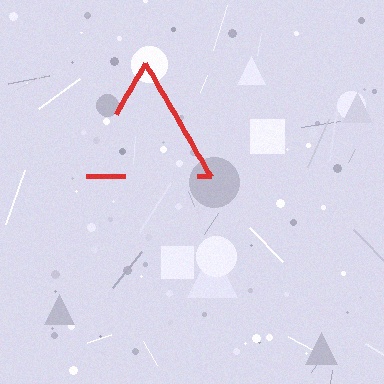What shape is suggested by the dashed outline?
The dashed outline suggests a triangle.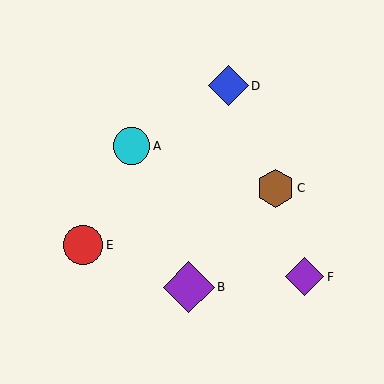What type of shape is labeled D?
Shape D is a blue diamond.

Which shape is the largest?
The purple diamond (labeled B) is the largest.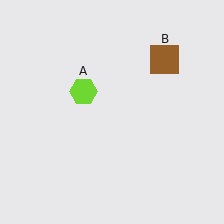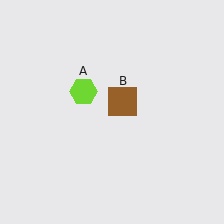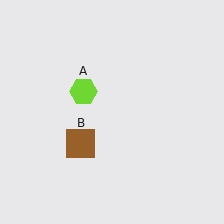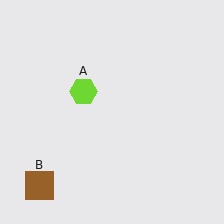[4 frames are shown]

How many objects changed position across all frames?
1 object changed position: brown square (object B).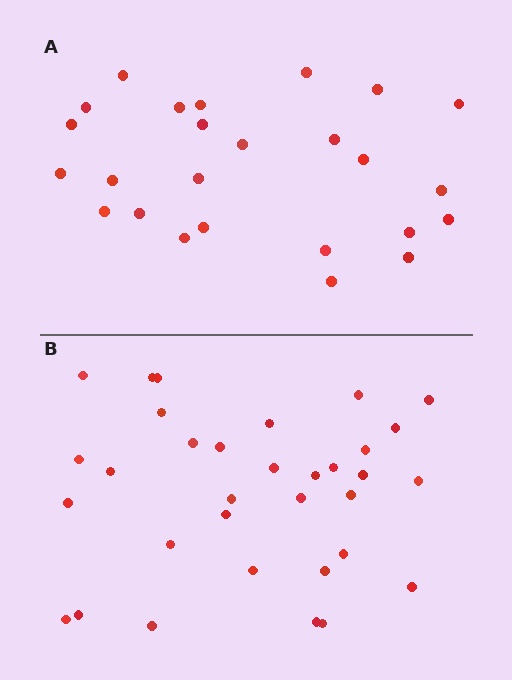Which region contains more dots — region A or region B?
Region B (the bottom region) has more dots.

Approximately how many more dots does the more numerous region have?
Region B has roughly 8 or so more dots than region A.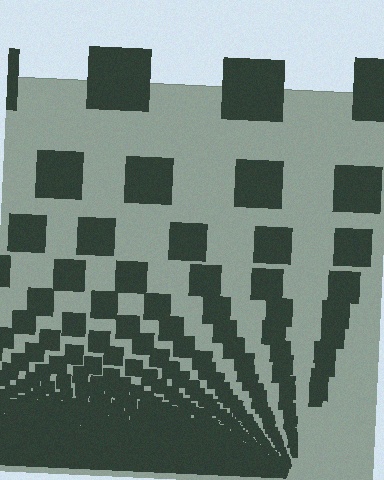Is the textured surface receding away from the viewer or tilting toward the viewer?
The surface appears to tilt toward the viewer. Texture elements get larger and sparser toward the top.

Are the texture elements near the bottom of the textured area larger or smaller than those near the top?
Smaller. The gradient is inverted — elements near the bottom are smaller and denser.